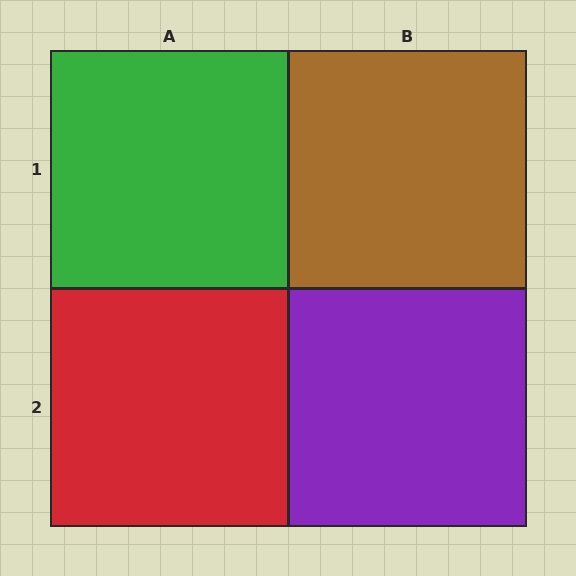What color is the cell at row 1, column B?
Brown.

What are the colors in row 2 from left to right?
Red, purple.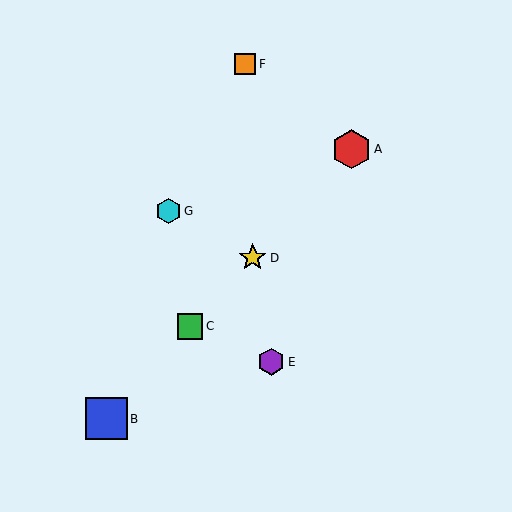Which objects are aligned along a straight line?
Objects A, B, C, D are aligned along a straight line.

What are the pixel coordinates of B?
Object B is at (106, 419).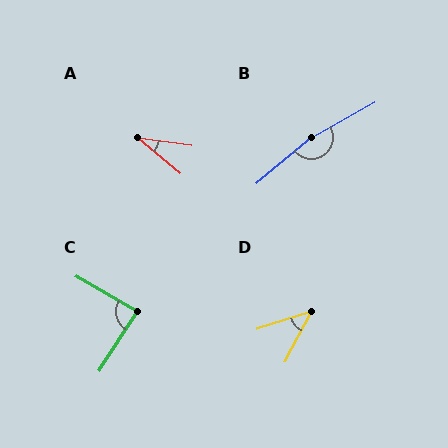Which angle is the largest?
B, at approximately 170 degrees.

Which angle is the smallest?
A, at approximately 32 degrees.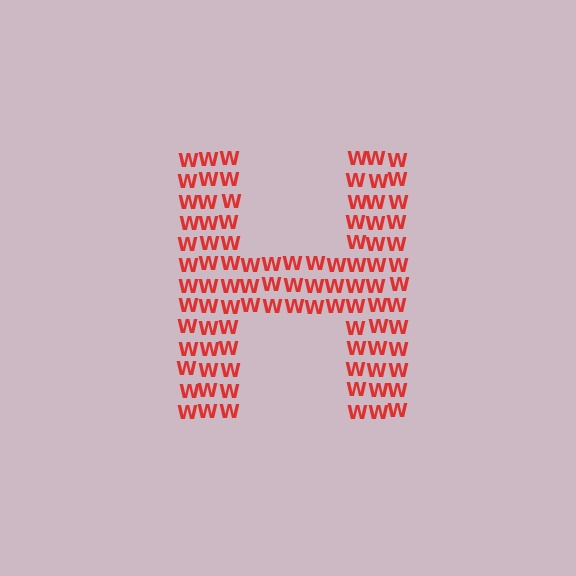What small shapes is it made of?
It is made of small letter W's.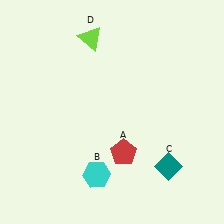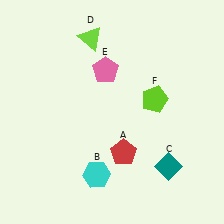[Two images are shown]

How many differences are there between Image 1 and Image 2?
There are 2 differences between the two images.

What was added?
A pink pentagon (E), a lime pentagon (F) were added in Image 2.